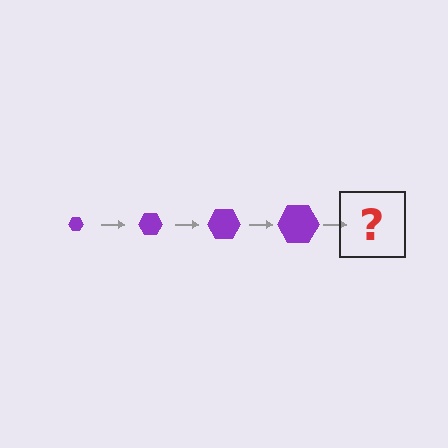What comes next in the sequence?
The next element should be a purple hexagon, larger than the previous one.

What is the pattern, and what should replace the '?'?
The pattern is that the hexagon gets progressively larger each step. The '?' should be a purple hexagon, larger than the previous one.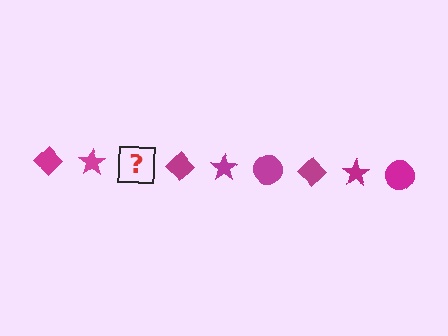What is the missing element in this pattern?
The missing element is a magenta circle.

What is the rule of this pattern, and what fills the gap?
The rule is that the pattern cycles through diamond, star, circle shapes in magenta. The gap should be filled with a magenta circle.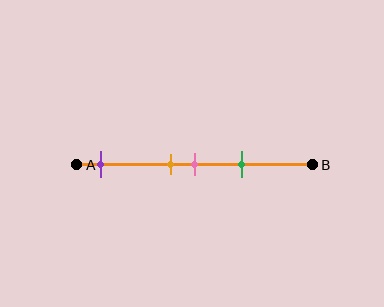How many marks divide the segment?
There are 4 marks dividing the segment.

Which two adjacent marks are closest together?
The orange and pink marks are the closest adjacent pair.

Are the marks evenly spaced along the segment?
No, the marks are not evenly spaced.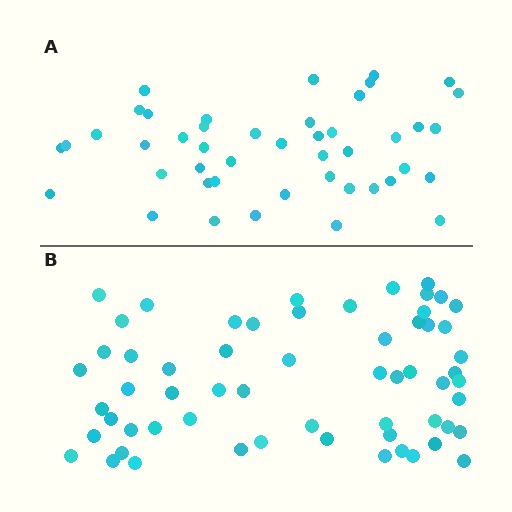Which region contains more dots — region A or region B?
Region B (the bottom region) has more dots.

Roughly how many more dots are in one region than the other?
Region B has approximately 15 more dots than region A.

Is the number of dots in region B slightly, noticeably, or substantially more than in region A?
Region B has noticeably more, but not dramatically so. The ratio is roughly 1.3 to 1.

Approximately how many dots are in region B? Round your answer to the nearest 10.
About 60 dots.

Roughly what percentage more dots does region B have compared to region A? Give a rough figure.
About 35% more.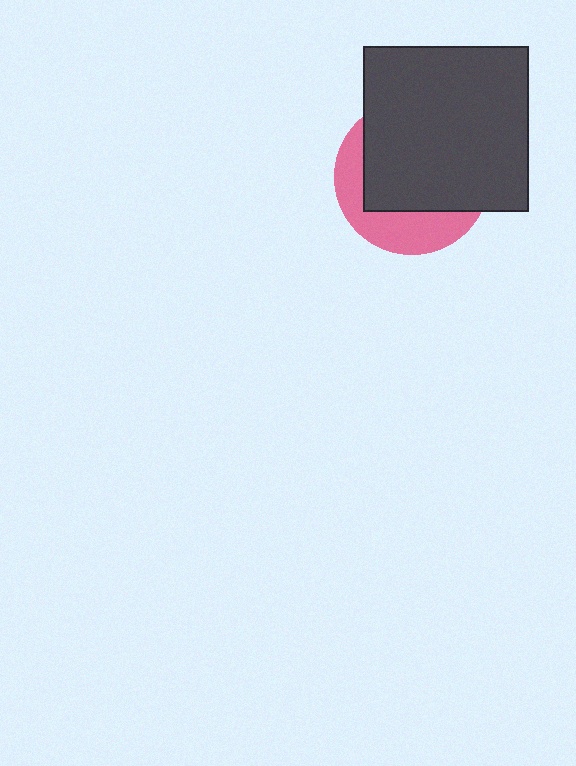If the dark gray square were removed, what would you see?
You would see the complete pink circle.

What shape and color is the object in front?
The object in front is a dark gray square.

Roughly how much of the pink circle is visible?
A small part of it is visible (roughly 34%).